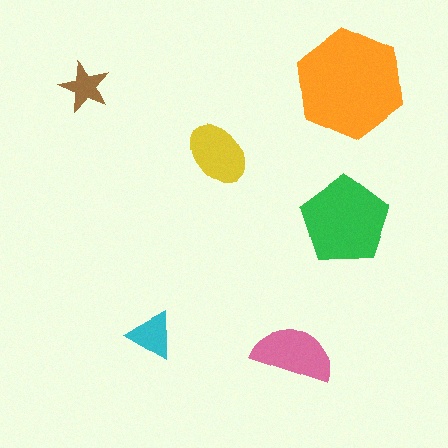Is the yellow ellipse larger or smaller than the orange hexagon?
Smaller.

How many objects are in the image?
There are 6 objects in the image.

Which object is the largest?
The orange hexagon.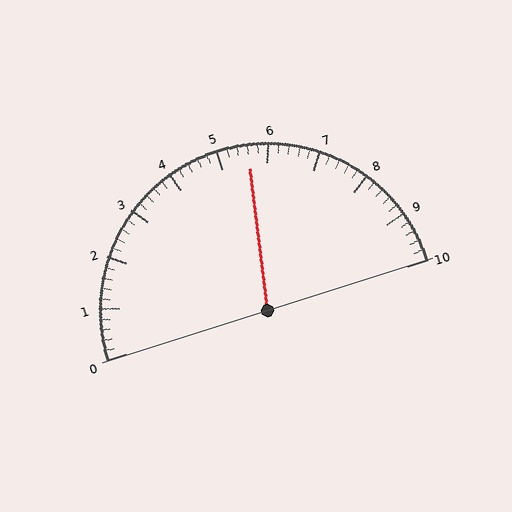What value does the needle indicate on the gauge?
The needle indicates approximately 5.6.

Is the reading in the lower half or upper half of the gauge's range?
The reading is in the upper half of the range (0 to 10).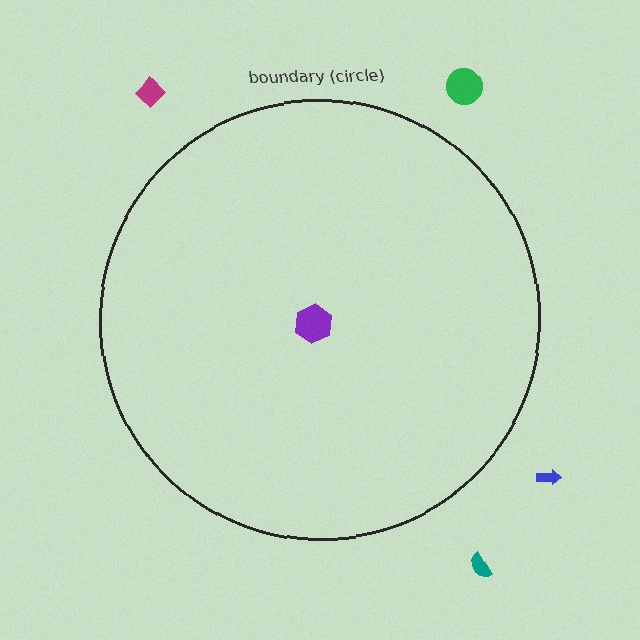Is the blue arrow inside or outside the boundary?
Outside.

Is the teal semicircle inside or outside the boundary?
Outside.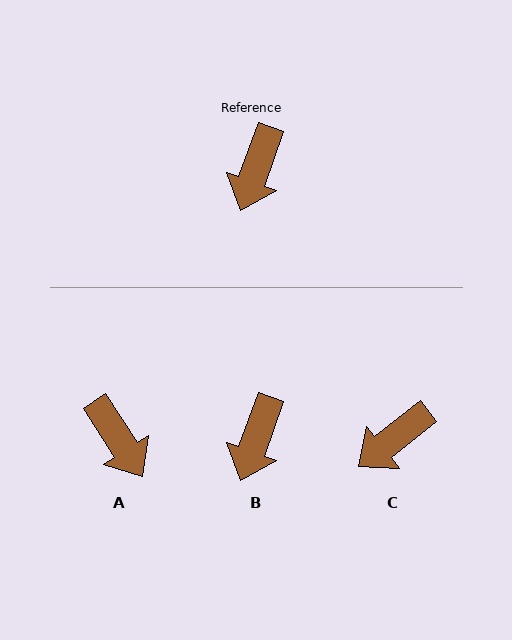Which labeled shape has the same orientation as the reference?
B.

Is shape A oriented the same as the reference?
No, it is off by about 52 degrees.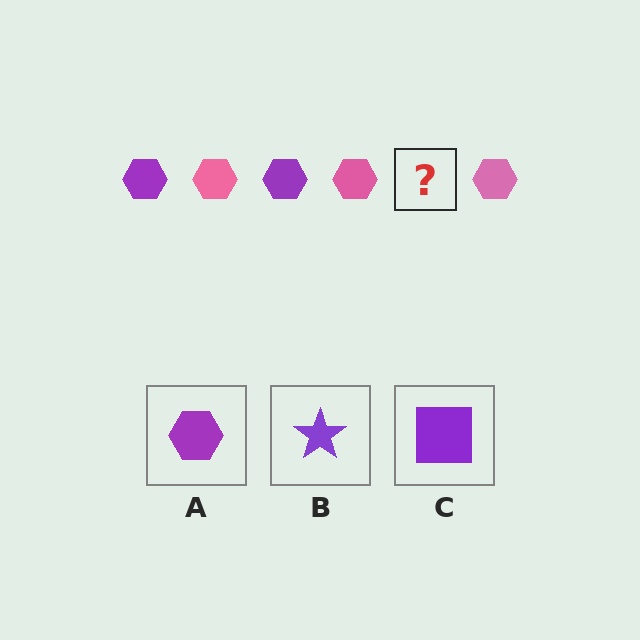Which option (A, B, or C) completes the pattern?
A.